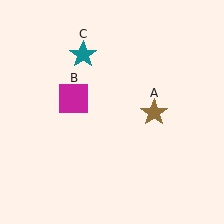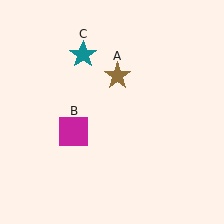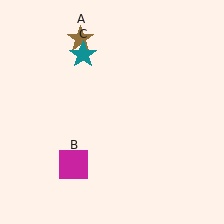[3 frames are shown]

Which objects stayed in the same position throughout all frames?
Teal star (object C) remained stationary.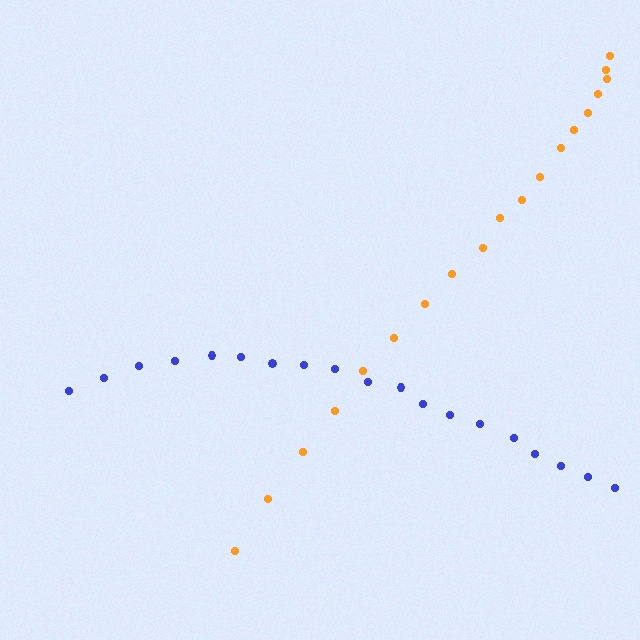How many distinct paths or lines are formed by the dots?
There are 2 distinct paths.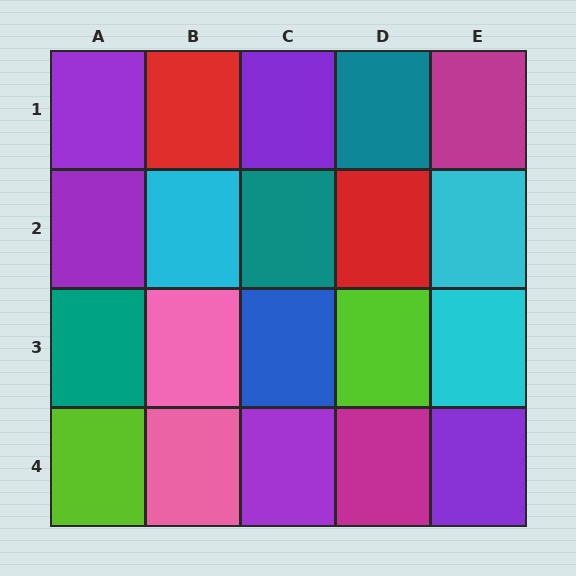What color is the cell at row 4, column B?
Pink.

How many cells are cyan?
3 cells are cyan.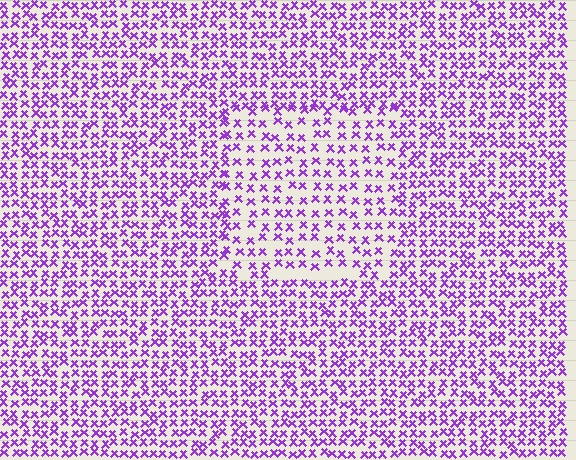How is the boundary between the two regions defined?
The boundary is defined by a change in element density (approximately 1.7x ratio). All elements are the same color, size, and shape.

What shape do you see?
I see a rectangle.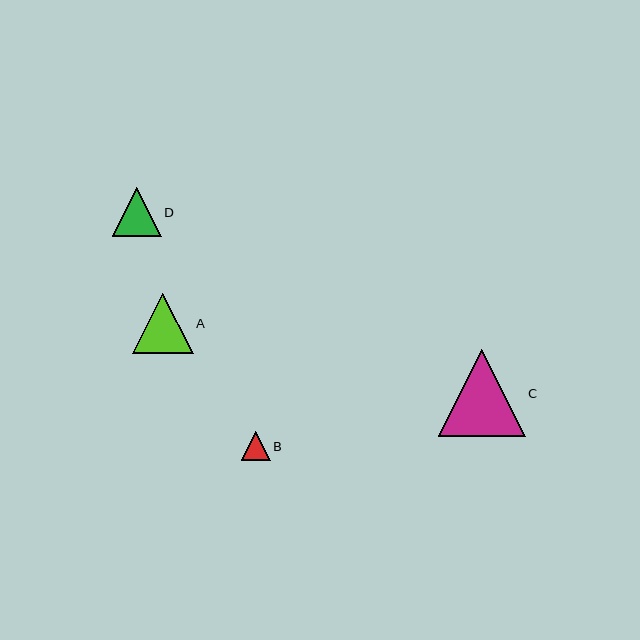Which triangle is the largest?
Triangle C is the largest with a size of approximately 87 pixels.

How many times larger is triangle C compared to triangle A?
Triangle C is approximately 1.4 times the size of triangle A.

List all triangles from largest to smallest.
From largest to smallest: C, A, D, B.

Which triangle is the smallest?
Triangle B is the smallest with a size of approximately 28 pixels.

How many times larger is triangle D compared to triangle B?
Triangle D is approximately 1.7 times the size of triangle B.